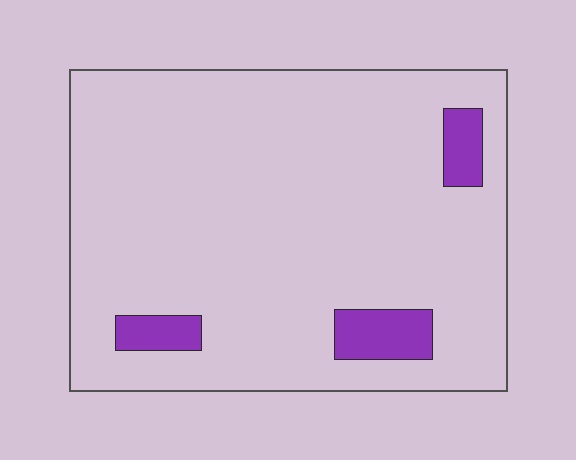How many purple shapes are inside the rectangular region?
3.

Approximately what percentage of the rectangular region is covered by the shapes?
Approximately 10%.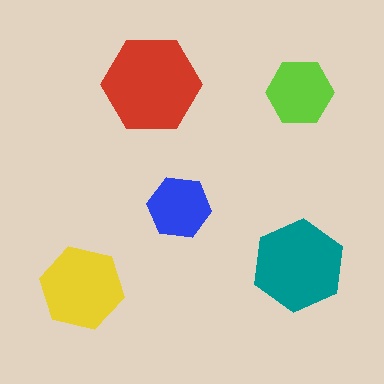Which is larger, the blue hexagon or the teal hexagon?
The teal one.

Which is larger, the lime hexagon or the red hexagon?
The red one.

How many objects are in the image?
There are 5 objects in the image.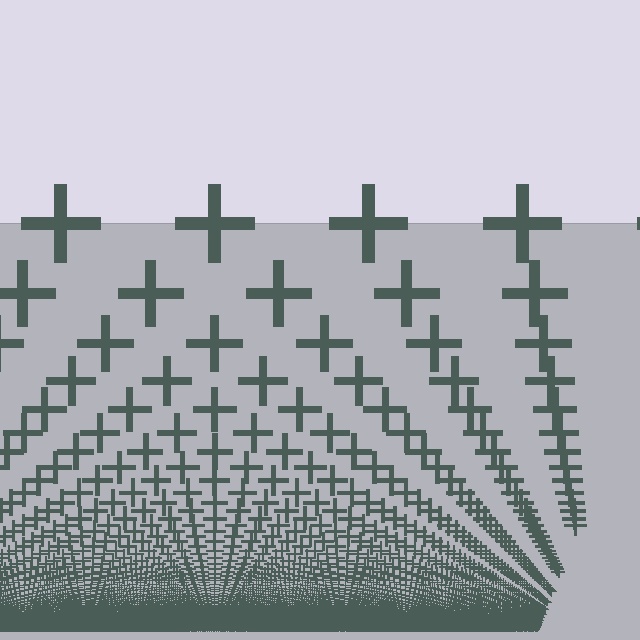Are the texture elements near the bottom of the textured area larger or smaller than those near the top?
Smaller. The gradient is inverted — elements near the bottom are smaller and denser.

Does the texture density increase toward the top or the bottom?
Density increases toward the bottom.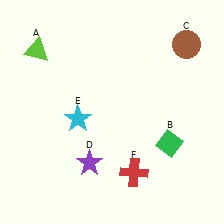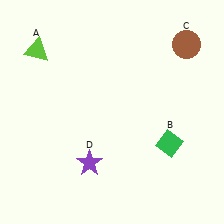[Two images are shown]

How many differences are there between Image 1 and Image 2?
There are 2 differences between the two images.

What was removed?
The red cross (F), the cyan star (E) were removed in Image 2.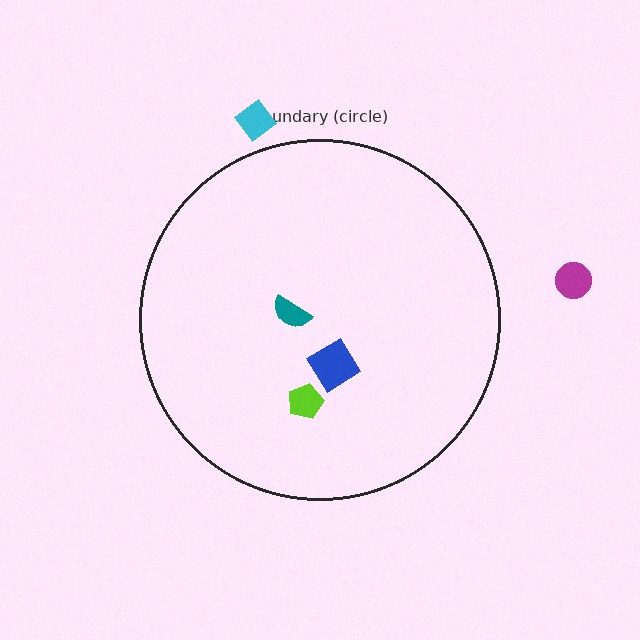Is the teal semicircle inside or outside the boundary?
Inside.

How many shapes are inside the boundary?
3 inside, 2 outside.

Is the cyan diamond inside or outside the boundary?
Outside.